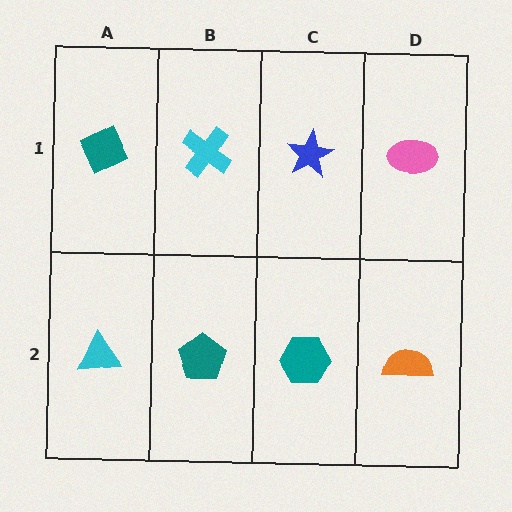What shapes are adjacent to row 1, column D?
An orange semicircle (row 2, column D), a blue star (row 1, column C).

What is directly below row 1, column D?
An orange semicircle.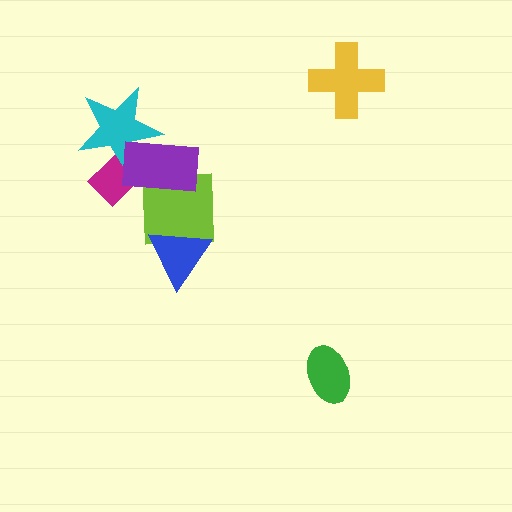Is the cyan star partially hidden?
Yes, it is partially covered by another shape.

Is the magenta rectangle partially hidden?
Yes, it is partially covered by another shape.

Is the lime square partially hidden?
Yes, it is partially covered by another shape.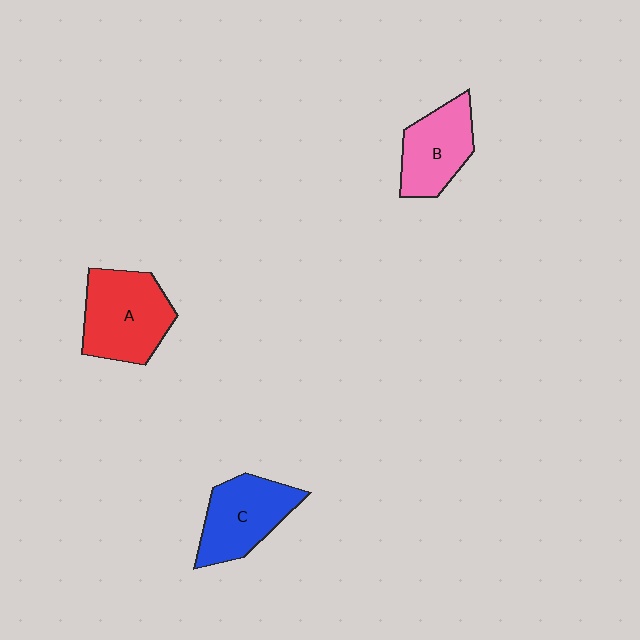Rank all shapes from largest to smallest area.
From largest to smallest: A (red), C (blue), B (pink).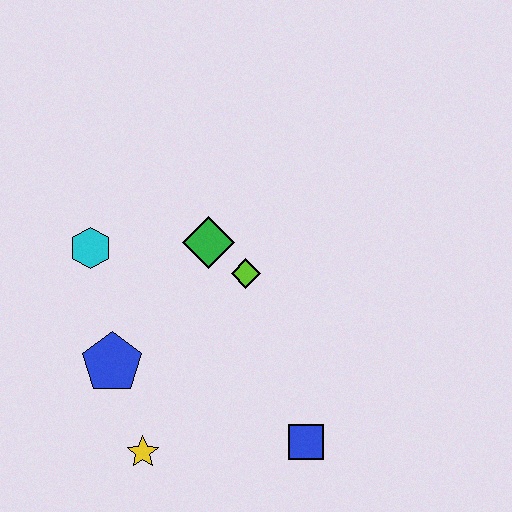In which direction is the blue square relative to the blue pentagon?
The blue square is to the right of the blue pentagon.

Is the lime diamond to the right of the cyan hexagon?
Yes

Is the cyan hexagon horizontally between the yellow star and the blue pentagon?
No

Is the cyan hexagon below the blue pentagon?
No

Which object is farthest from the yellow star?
The green diamond is farthest from the yellow star.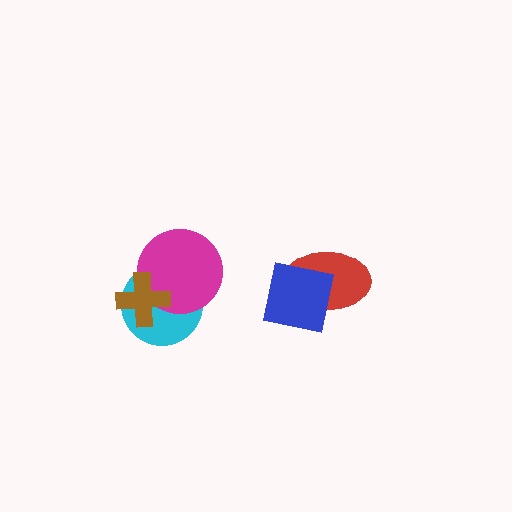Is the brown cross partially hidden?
No, no other shape covers it.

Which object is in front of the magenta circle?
The brown cross is in front of the magenta circle.